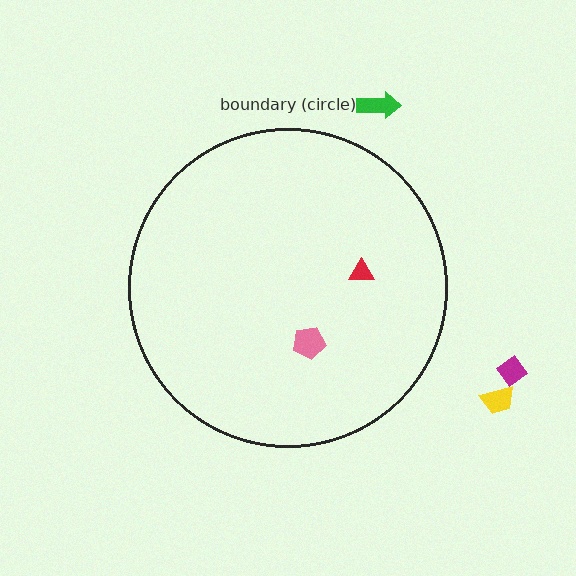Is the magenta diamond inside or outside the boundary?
Outside.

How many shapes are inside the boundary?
2 inside, 3 outside.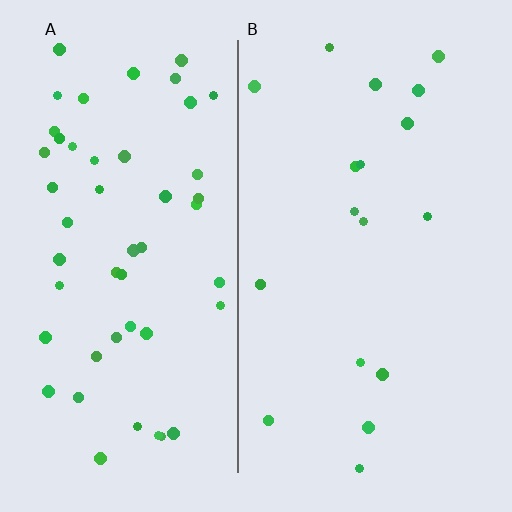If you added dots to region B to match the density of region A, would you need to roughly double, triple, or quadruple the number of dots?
Approximately triple.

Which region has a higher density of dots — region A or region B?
A (the left).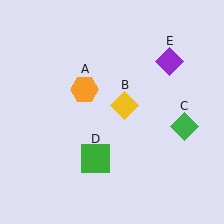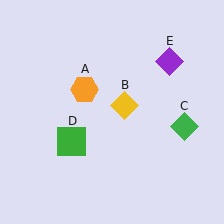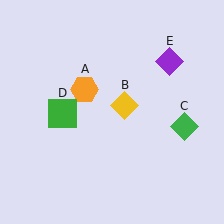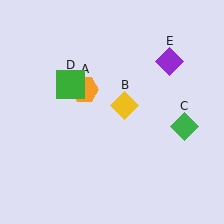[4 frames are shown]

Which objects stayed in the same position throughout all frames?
Orange hexagon (object A) and yellow diamond (object B) and green diamond (object C) and purple diamond (object E) remained stationary.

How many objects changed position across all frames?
1 object changed position: green square (object D).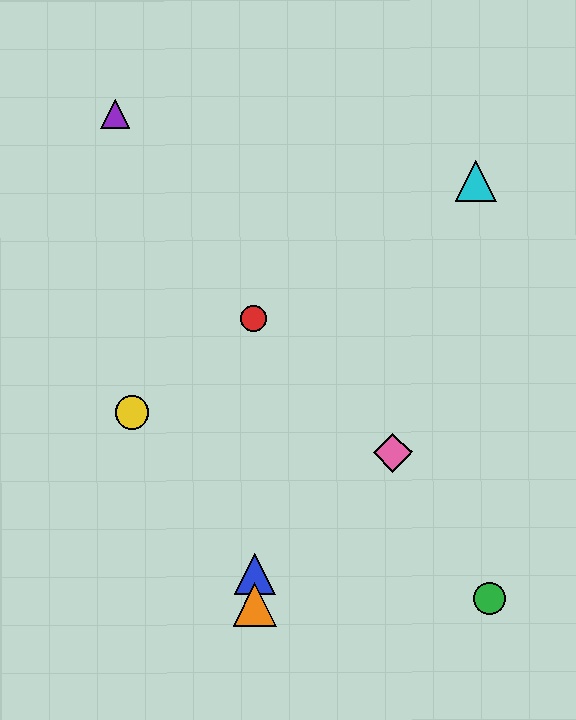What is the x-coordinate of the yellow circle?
The yellow circle is at x≈132.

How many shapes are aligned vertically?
3 shapes (the red circle, the blue triangle, the orange triangle) are aligned vertically.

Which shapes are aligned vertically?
The red circle, the blue triangle, the orange triangle are aligned vertically.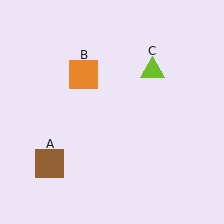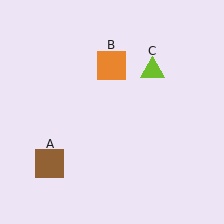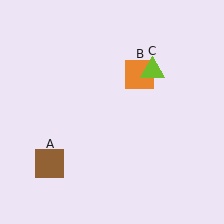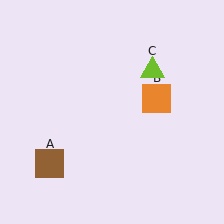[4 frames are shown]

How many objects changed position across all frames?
1 object changed position: orange square (object B).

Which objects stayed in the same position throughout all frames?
Brown square (object A) and lime triangle (object C) remained stationary.